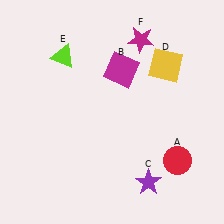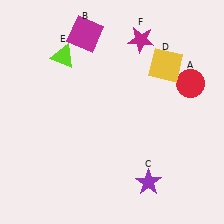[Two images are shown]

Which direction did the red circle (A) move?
The red circle (A) moved up.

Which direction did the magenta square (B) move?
The magenta square (B) moved left.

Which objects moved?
The objects that moved are: the red circle (A), the magenta square (B).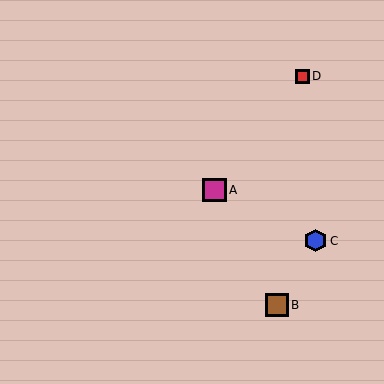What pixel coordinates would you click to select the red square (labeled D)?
Click at (303, 76) to select the red square D.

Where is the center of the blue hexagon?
The center of the blue hexagon is at (316, 241).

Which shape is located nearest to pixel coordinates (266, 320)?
The brown square (labeled B) at (277, 305) is nearest to that location.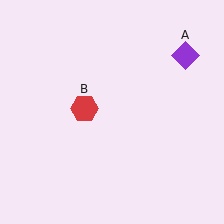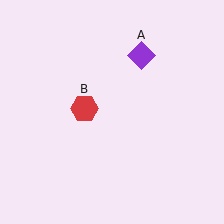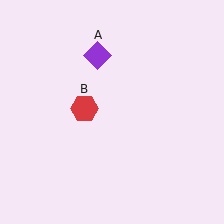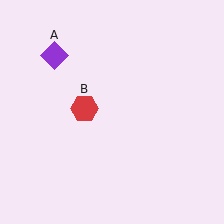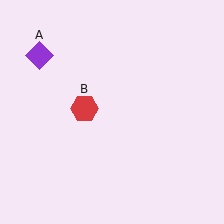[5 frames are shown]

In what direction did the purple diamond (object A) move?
The purple diamond (object A) moved left.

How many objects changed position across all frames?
1 object changed position: purple diamond (object A).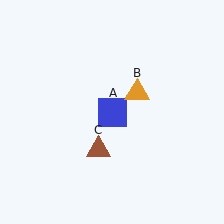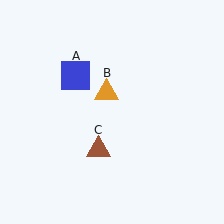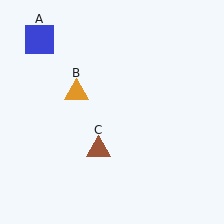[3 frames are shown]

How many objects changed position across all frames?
2 objects changed position: blue square (object A), orange triangle (object B).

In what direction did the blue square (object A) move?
The blue square (object A) moved up and to the left.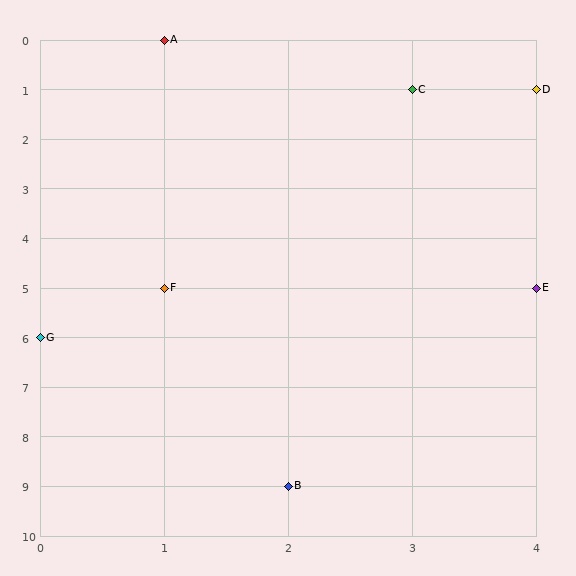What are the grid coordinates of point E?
Point E is at grid coordinates (4, 5).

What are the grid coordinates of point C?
Point C is at grid coordinates (3, 1).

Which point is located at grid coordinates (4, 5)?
Point E is at (4, 5).